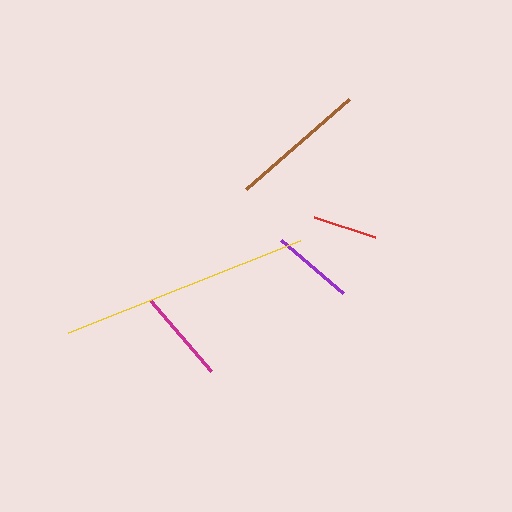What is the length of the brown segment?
The brown segment is approximately 136 pixels long.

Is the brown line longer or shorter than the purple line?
The brown line is longer than the purple line.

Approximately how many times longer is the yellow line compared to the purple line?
The yellow line is approximately 3.0 times the length of the purple line.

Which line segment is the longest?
The yellow line is the longest at approximately 249 pixels.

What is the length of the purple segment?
The purple segment is approximately 82 pixels long.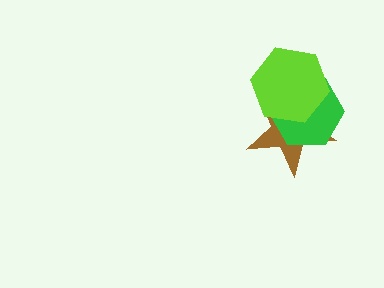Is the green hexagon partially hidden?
Yes, it is partially covered by another shape.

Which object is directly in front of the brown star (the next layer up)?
The green hexagon is directly in front of the brown star.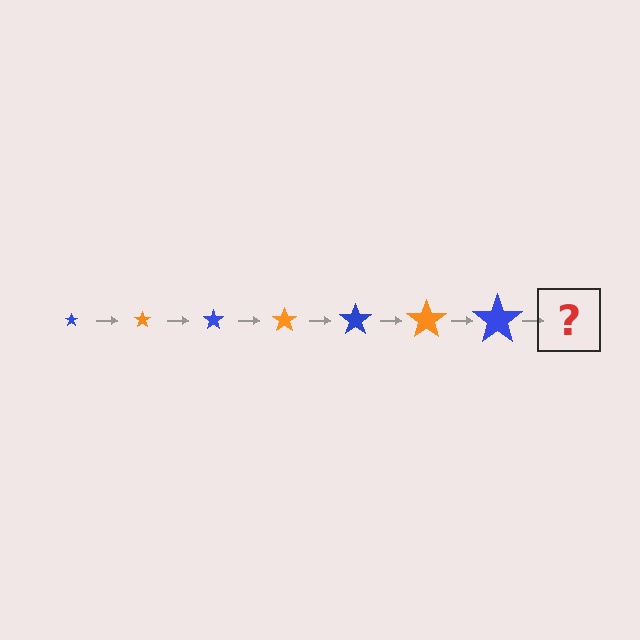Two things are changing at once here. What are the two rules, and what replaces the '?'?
The two rules are that the star grows larger each step and the color cycles through blue and orange. The '?' should be an orange star, larger than the previous one.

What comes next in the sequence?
The next element should be an orange star, larger than the previous one.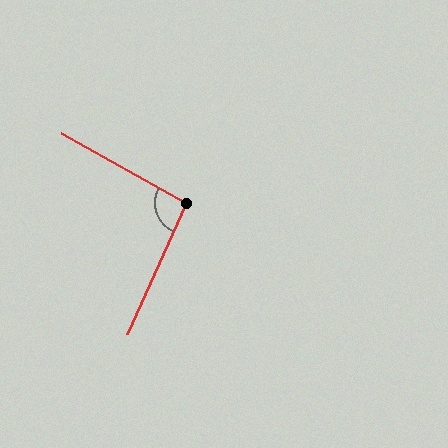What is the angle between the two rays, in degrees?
Approximately 95 degrees.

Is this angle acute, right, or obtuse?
It is obtuse.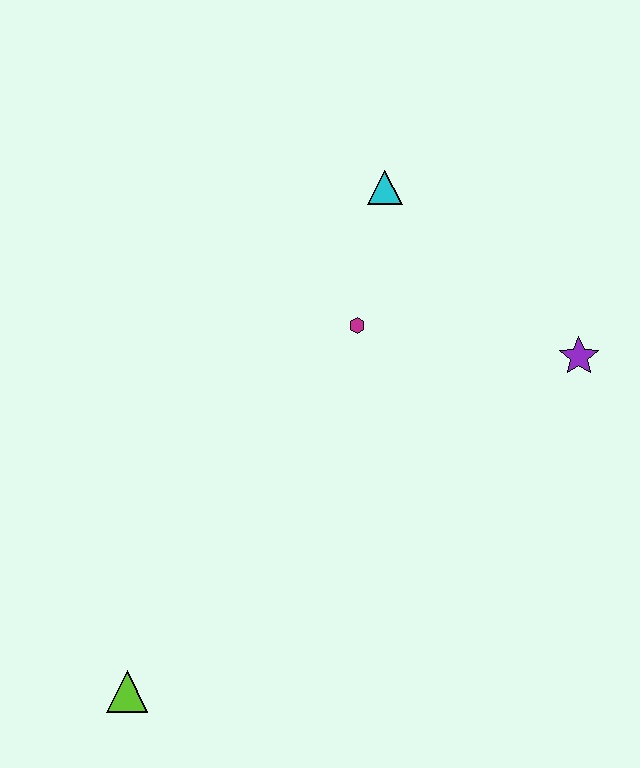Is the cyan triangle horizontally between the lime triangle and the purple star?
Yes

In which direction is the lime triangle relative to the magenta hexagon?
The lime triangle is below the magenta hexagon.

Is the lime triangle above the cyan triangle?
No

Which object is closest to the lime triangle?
The magenta hexagon is closest to the lime triangle.